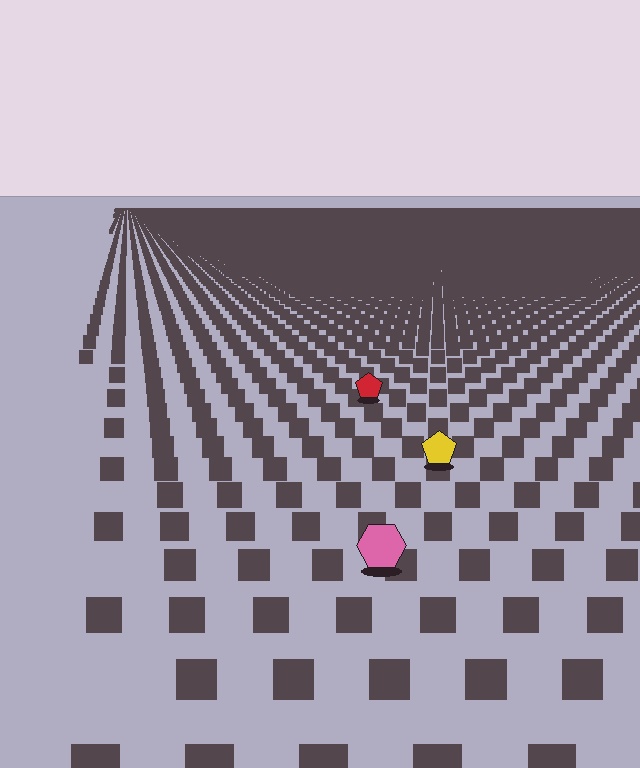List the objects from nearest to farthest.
From nearest to farthest: the pink hexagon, the yellow pentagon, the red pentagon.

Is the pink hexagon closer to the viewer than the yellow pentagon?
Yes. The pink hexagon is closer — you can tell from the texture gradient: the ground texture is coarser near it.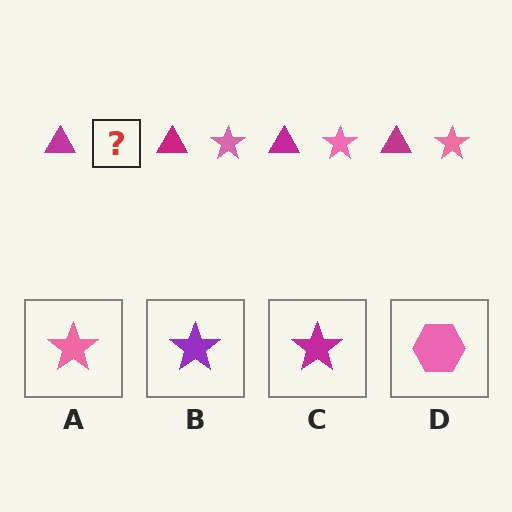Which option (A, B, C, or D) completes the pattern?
A.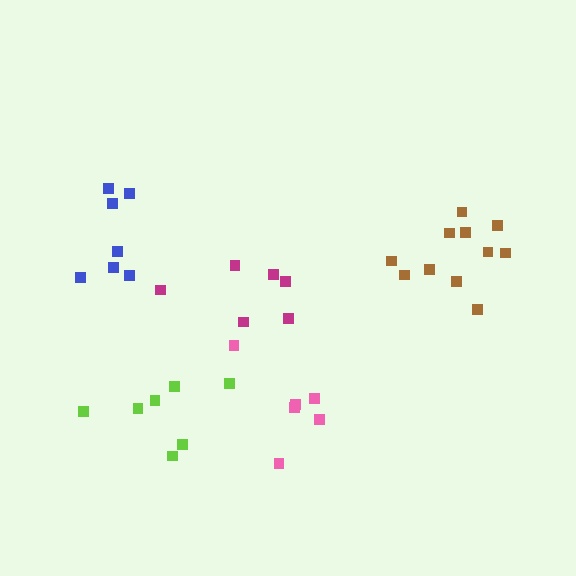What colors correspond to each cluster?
The clusters are colored: brown, blue, magenta, lime, pink.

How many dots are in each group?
Group 1: 11 dots, Group 2: 7 dots, Group 3: 6 dots, Group 4: 7 dots, Group 5: 6 dots (37 total).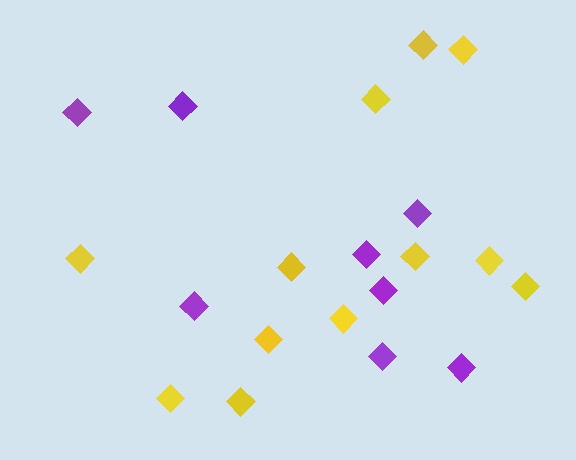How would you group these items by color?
There are 2 groups: one group of purple diamonds (8) and one group of yellow diamonds (12).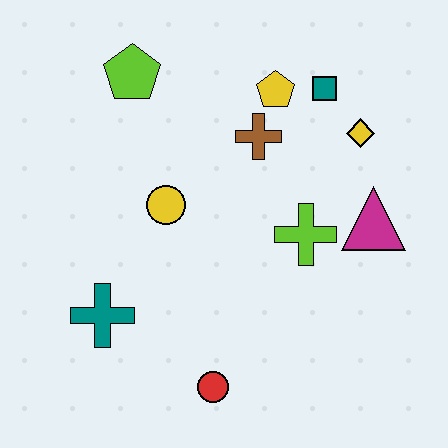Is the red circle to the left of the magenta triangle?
Yes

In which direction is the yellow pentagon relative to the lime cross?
The yellow pentagon is above the lime cross.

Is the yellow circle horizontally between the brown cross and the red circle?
No